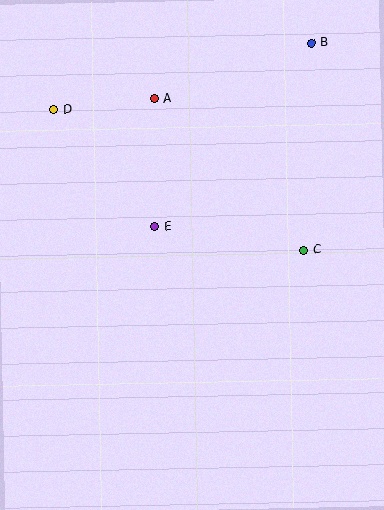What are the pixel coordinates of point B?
Point B is at (311, 43).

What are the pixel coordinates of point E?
Point E is at (155, 226).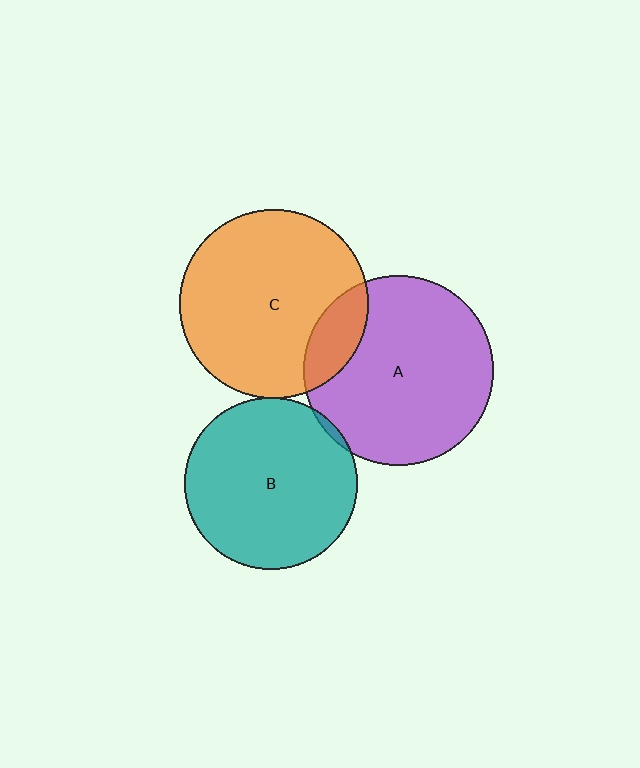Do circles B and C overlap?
Yes.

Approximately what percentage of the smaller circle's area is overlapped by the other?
Approximately 5%.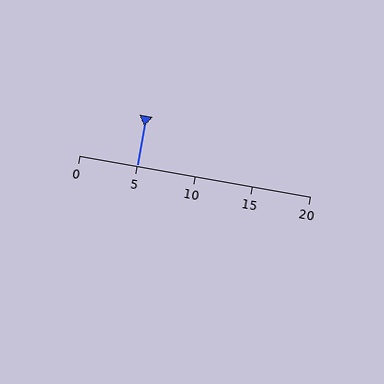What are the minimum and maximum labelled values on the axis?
The axis runs from 0 to 20.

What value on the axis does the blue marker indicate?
The marker indicates approximately 5.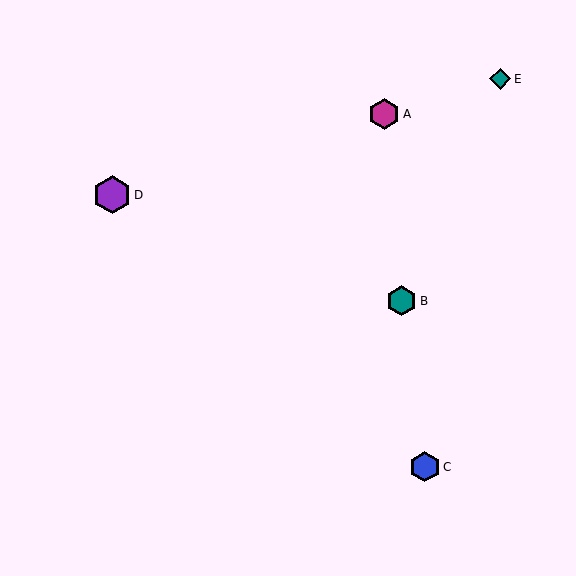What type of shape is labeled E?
Shape E is a teal diamond.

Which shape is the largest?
The purple hexagon (labeled D) is the largest.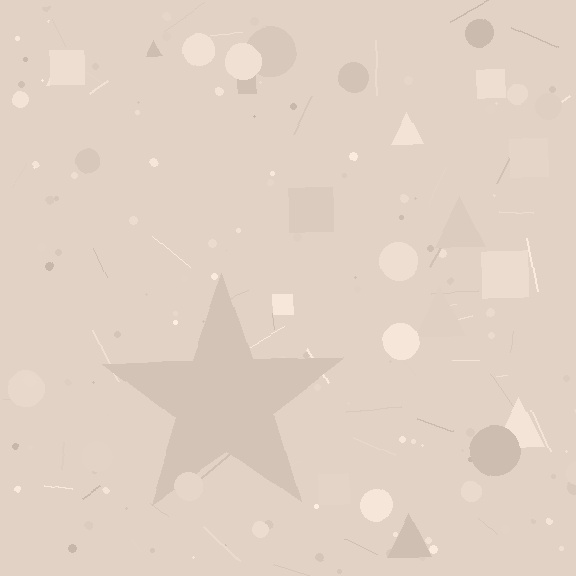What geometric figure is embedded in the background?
A star is embedded in the background.